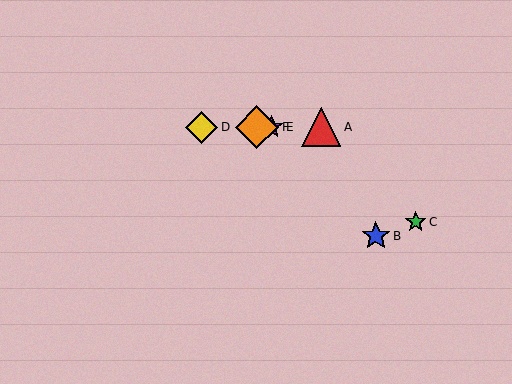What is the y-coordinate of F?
Object F is at y≈127.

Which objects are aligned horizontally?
Objects A, D, E, F are aligned horizontally.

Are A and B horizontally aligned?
No, A is at y≈127 and B is at y≈236.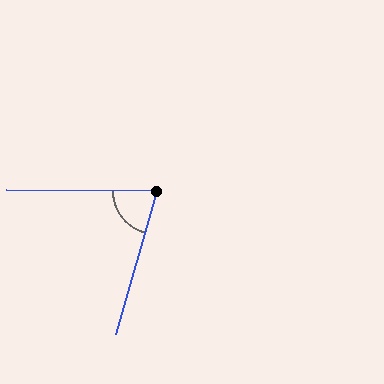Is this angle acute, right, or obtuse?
It is acute.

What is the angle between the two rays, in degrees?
Approximately 74 degrees.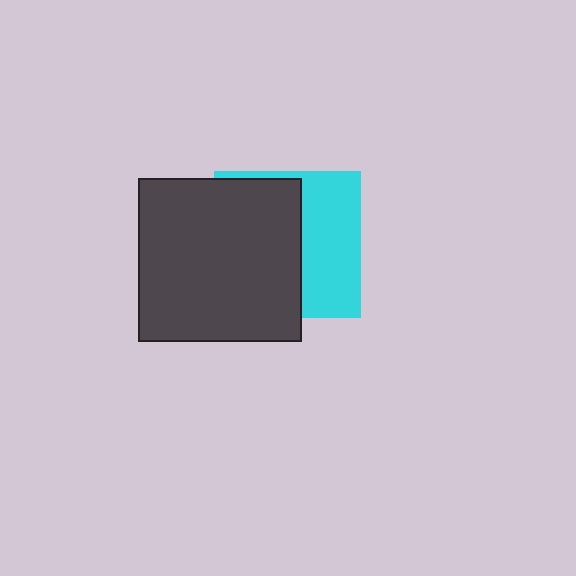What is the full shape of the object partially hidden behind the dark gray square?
The partially hidden object is a cyan square.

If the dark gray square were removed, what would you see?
You would see the complete cyan square.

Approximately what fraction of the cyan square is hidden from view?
Roughly 57% of the cyan square is hidden behind the dark gray square.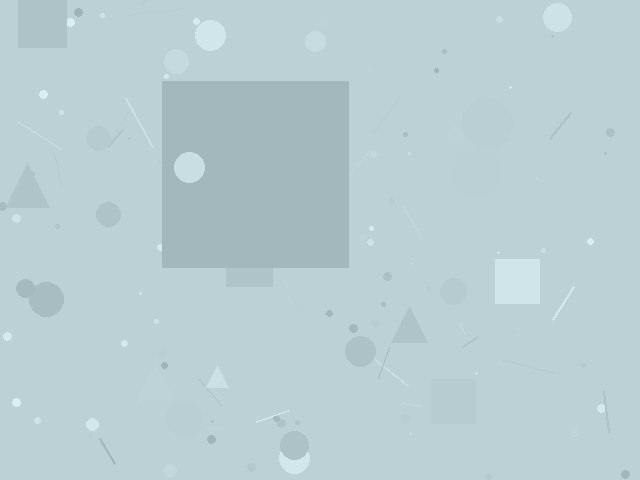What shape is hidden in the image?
A square is hidden in the image.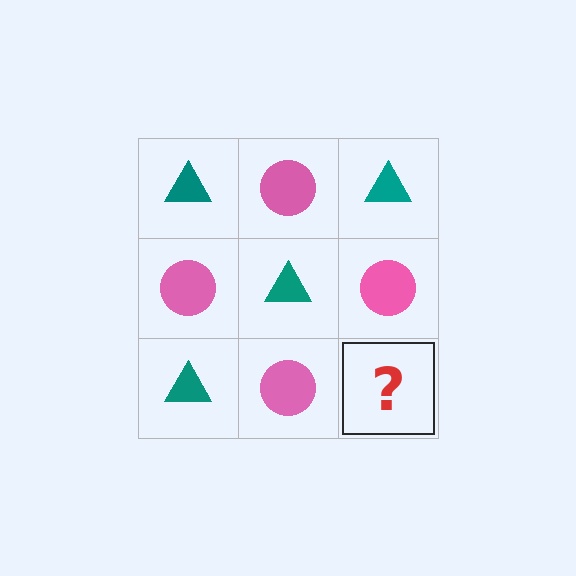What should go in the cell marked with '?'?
The missing cell should contain a teal triangle.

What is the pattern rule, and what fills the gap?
The rule is that it alternates teal triangle and pink circle in a checkerboard pattern. The gap should be filled with a teal triangle.